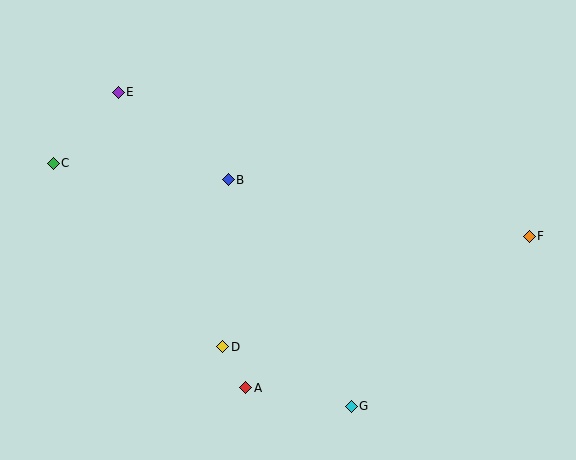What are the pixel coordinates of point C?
Point C is at (53, 163).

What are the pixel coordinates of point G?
Point G is at (351, 406).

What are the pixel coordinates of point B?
Point B is at (228, 180).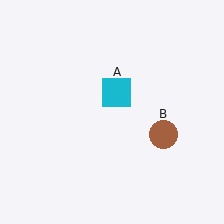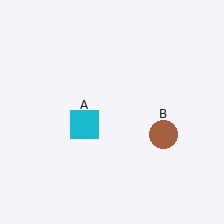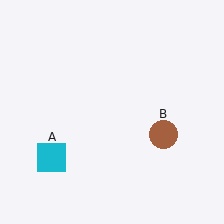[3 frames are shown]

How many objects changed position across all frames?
1 object changed position: cyan square (object A).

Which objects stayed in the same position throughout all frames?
Brown circle (object B) remained stationary.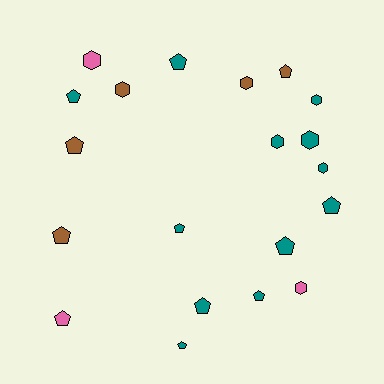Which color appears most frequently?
Teal, with 12 objects.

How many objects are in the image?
There are 20 objects.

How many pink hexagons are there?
There are 2 pink hexagons.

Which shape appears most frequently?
Pentagon, with 12 objects.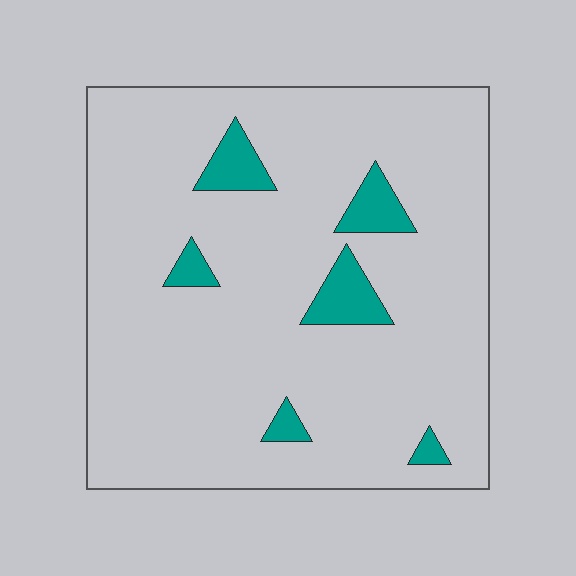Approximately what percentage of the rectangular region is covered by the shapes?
Approximately 10%.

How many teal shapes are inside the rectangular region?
6.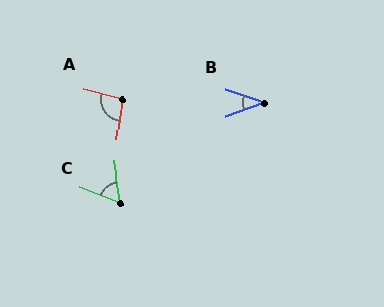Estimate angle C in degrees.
Approximately 60 degrees.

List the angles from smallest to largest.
B (39°), C (60°), A (98°).